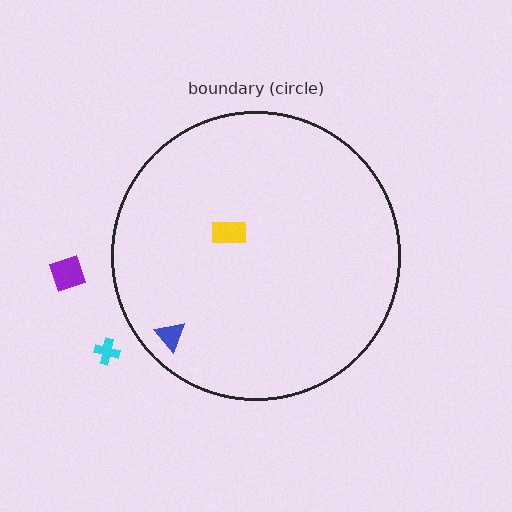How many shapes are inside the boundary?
2 inside, 2 outside.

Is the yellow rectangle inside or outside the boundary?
Inside.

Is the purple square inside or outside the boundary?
Outside.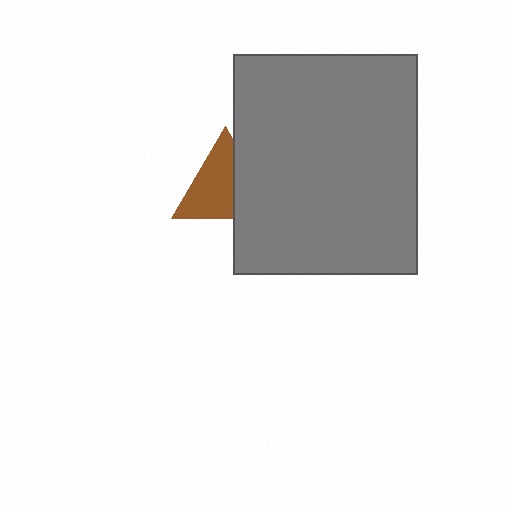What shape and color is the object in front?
The object in front is a gray rectangle.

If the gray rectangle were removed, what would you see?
You would see the complete brown triangle.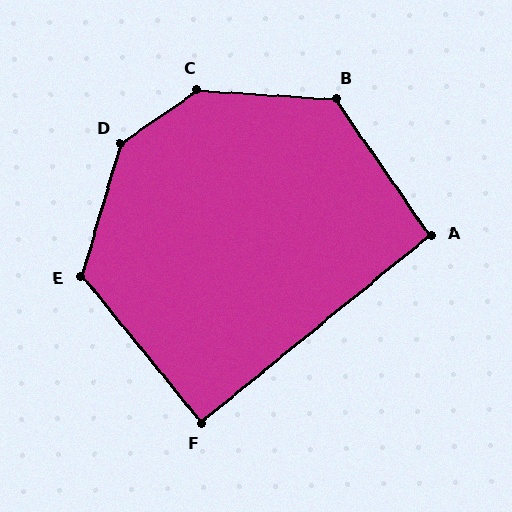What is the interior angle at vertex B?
Approximately 128 degrees (obtuse).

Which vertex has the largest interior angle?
D, at approximately 141 degrees.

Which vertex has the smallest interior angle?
F, at approximately 90 degrees.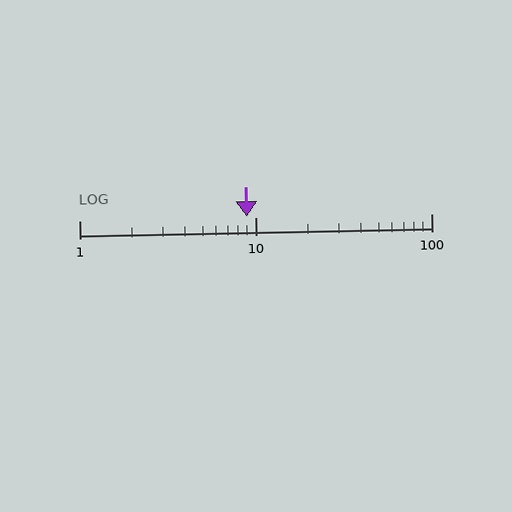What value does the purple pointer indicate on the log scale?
The pointer indicates approximately 8.9.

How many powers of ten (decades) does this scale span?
The scale spans 2 decades, from 1 to 100.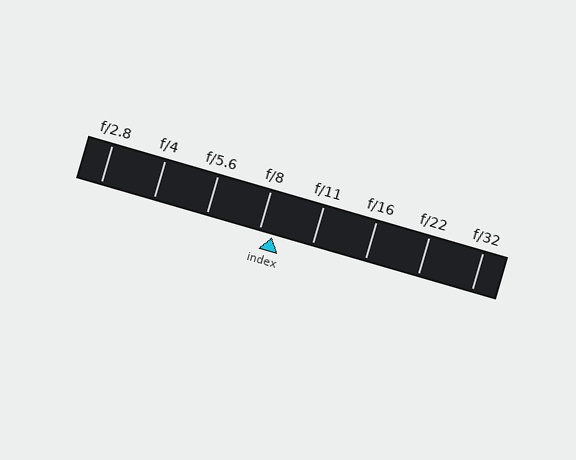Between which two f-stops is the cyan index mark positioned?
The index mark is between f/8 and f/11.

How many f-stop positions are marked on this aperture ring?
There are 8 f-stop positions marked.